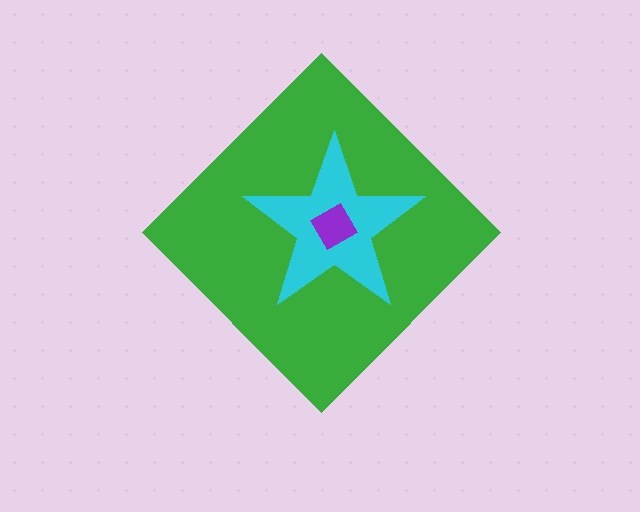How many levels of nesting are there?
3.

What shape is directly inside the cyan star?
The purple square.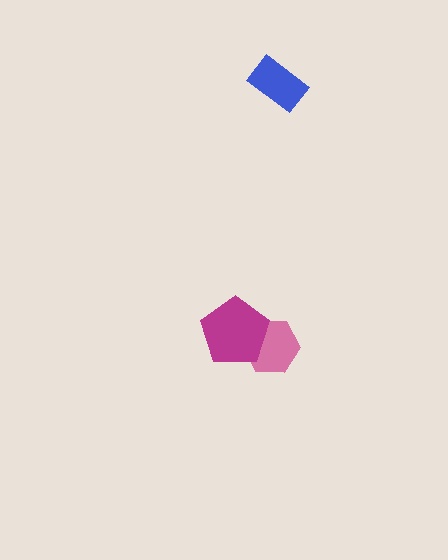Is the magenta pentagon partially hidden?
No, no other shape covers it.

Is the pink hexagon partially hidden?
Yes, it is partially covered by another shape.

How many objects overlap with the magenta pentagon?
1 object overlaps with the magenta pentagon.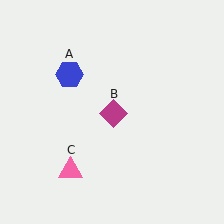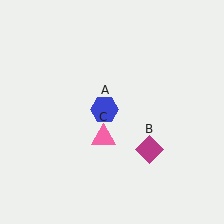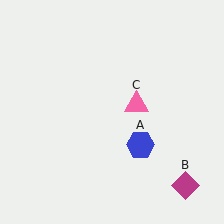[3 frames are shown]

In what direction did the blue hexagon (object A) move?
The blue hexagon (object A) moved down and to the right.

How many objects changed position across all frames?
3 objects changed position: blue hexagon (object A), magenta diamond (object B), pink triangle (object C).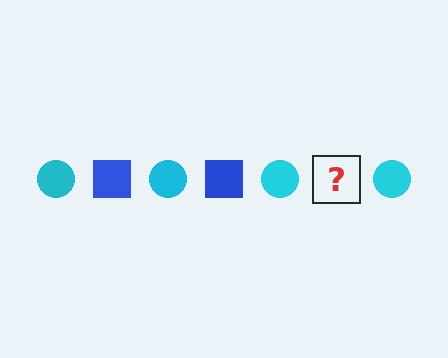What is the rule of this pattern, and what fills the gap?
The rule is that the pattern alternates between cyan circle and blue square. The gap should be filled with a blue square.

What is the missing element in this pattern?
The missing element is a blue square.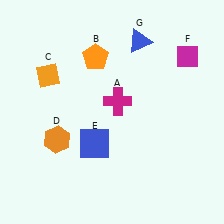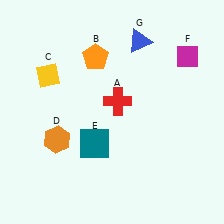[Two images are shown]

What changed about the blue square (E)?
In Image 1, E is blue. In Image 2, it changed to teal.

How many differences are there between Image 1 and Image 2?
There are 3 differences between the two images.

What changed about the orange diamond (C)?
In Image 1, C is orange. In Image 2, it changed to yellow.